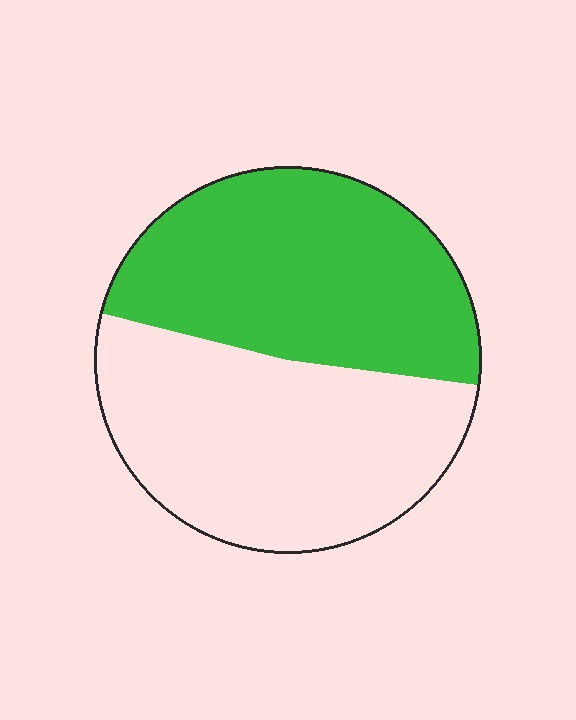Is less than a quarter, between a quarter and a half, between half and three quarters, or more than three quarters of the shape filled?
Between a quarter and a half.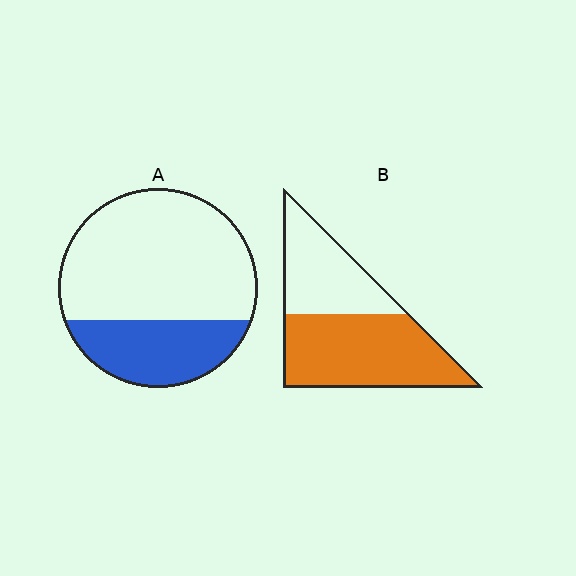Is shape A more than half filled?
No.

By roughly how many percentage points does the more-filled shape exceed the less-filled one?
By roughly 30 percentage points (B over A).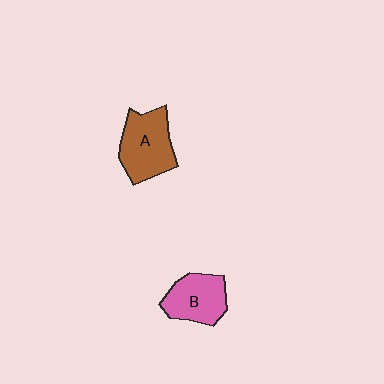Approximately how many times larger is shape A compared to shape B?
Approximately 1.2 times.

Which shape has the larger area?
Shape A (brown).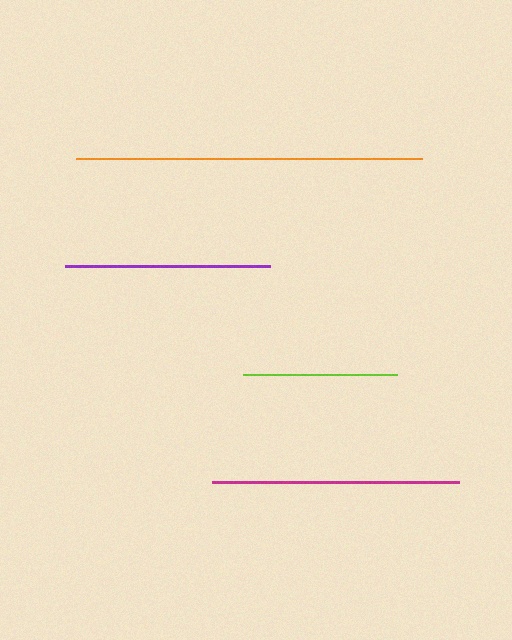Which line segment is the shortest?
The lime line is the shortest at approximately 155 pixels.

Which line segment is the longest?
The orange line is the longest at approximately 345 pixels.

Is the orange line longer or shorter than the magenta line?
The orange line is longer than the magenta line.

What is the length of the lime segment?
The lime segment is approximately 155 pixels long.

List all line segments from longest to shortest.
From longest to shortest: orange, magenta, purple, lime.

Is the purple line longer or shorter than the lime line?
The purple line is longer than the lime line.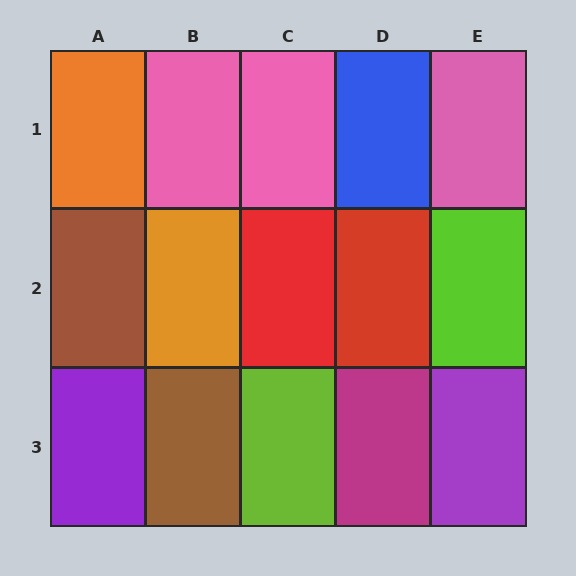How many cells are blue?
1 cell is blue.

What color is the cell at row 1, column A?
Orange.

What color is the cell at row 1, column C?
Pink.